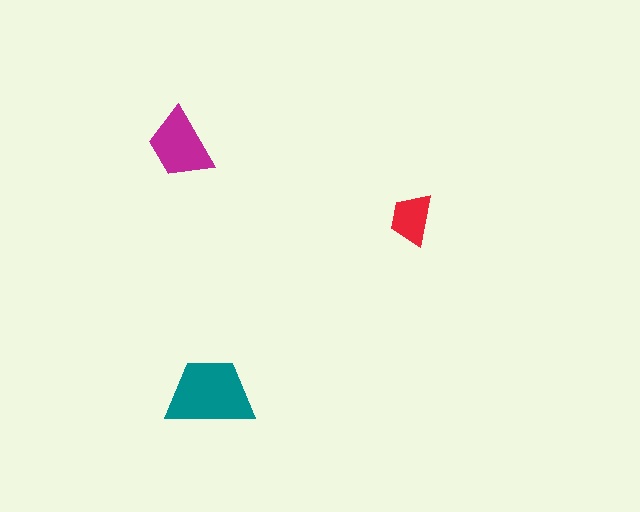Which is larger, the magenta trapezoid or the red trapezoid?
The magenta one.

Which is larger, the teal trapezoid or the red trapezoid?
The teal one.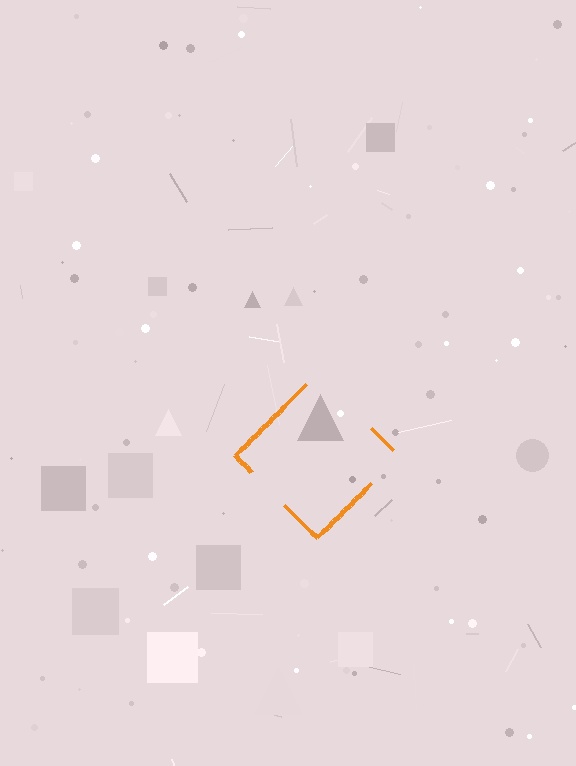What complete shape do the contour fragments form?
The contour fragments form a diamond.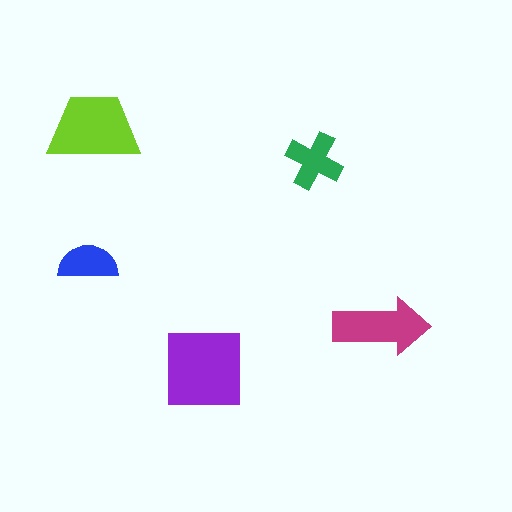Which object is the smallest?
The blue semicircle.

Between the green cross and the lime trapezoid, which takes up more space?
The lime trapezoid.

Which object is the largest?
The purple square.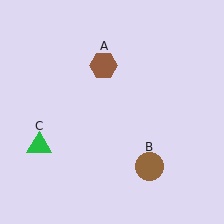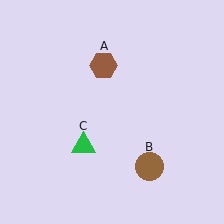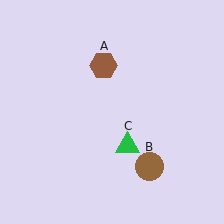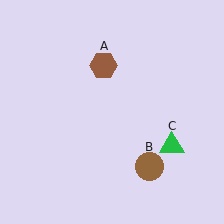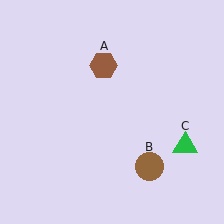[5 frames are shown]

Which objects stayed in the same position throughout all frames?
Brown hexagon (object A) and brown circle (object B) remained stationary.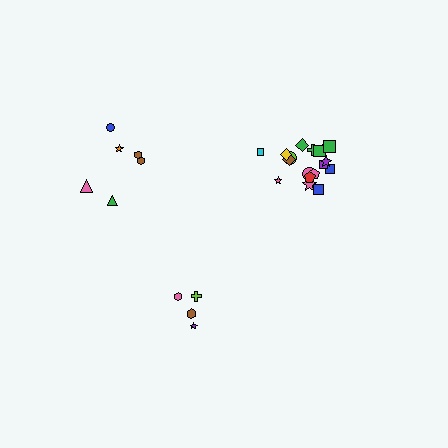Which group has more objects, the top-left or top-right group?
The top-right group.